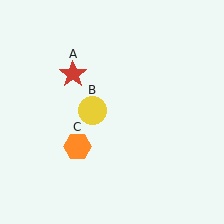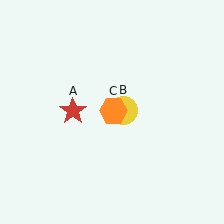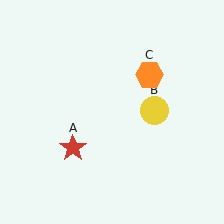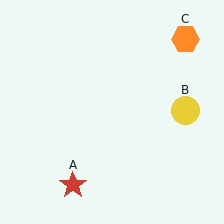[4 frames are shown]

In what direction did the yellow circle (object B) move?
The yellow circle (object B) moved right.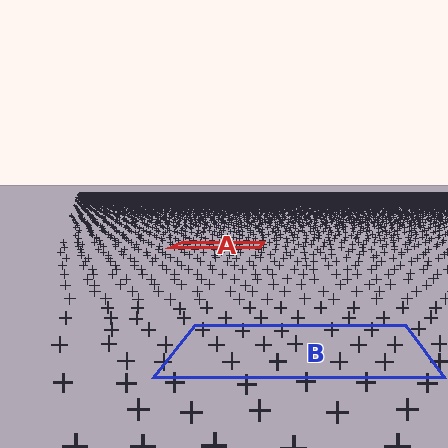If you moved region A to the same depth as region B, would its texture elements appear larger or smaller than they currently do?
They would appear larger. At a closer depth, the same texture elements are projected at a bigger on-screen size.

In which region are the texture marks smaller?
The texture marks are smaller in region A, because it is farther away.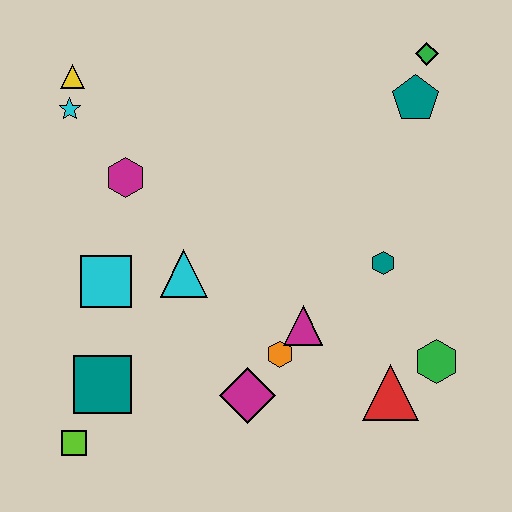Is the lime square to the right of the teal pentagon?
No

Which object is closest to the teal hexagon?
The magenta triangle is closest to the teal hexagon.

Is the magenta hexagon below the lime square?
No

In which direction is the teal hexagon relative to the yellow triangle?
The teal hexagon is to the right of the yellow triangle.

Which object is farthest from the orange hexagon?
The yellow triangle is farthest from the orange hexagon.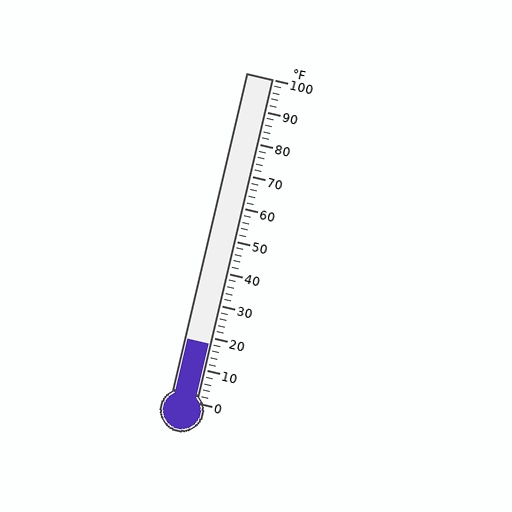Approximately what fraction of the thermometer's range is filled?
The thermometer is filled to approximately 20% of its range.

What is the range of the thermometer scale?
The thermometer scale ranges from 0°F to 100°F.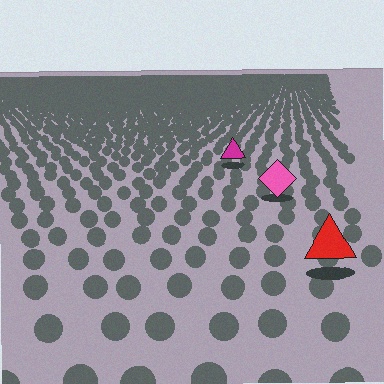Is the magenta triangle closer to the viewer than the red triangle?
No. The red triangle is closer — you can tell from the texture gradient: the ground texture is coarser near it.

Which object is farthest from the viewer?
The magenta triangle is farthest from the viewer. It appears smaller and the ground texture around it is denser.